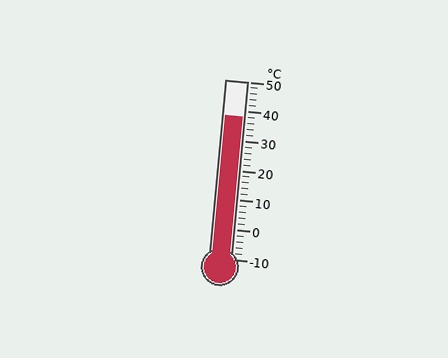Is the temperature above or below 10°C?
The temperature is above 10°C.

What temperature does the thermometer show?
The thermometer shows approximately 38°C.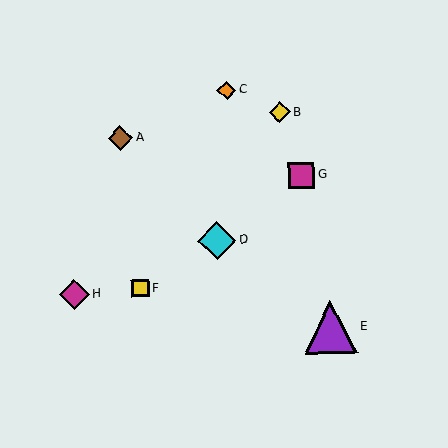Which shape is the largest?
The purple triangle (labeled E) is the largest.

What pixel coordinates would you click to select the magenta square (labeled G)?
Click at (301, 175) to select the magenta square G.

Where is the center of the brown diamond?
The center of the brown diamond is at (120, 138).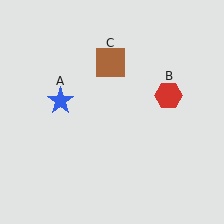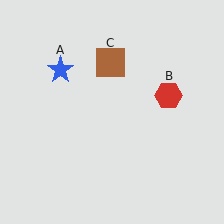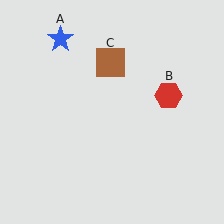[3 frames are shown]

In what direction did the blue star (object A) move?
The blue star (object A) moved up.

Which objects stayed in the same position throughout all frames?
Red hexagon (object B) and brown square (object C) remained stationary.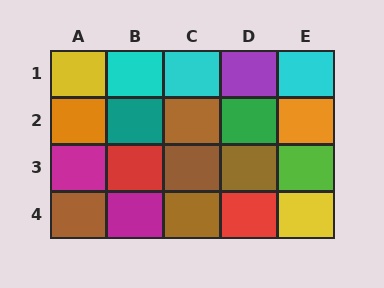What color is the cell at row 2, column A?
Orange.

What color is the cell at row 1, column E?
Cyan.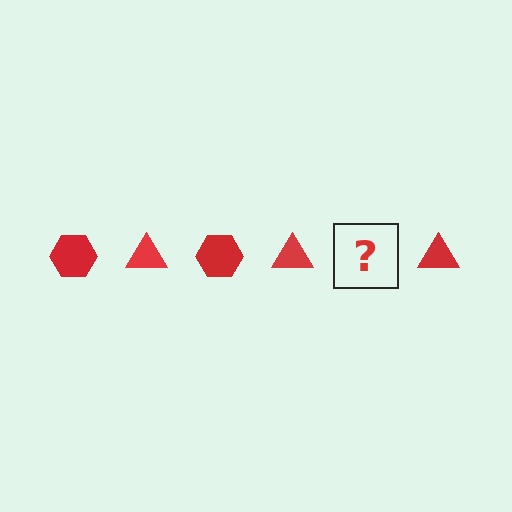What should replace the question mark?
The question mark should be replaced with a red hexagon.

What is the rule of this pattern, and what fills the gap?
The rule is that the pattern cycles through hexagon, triangle shapes in red. The gap should be filled with a red hexagon.